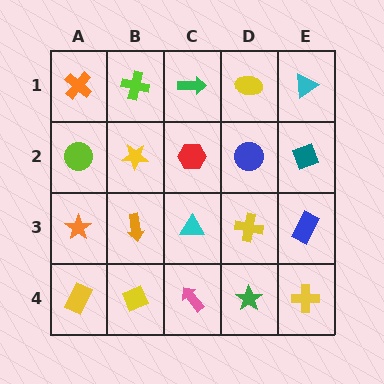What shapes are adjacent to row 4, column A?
An orange star (row 3, column A), a yellow diamond (row 4, column B).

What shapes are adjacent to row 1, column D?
A blue circle (row 2, column D), a green arrow (row 1, column C), a cyan triangle (row 1, column E).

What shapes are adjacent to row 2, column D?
A yellow ellipse (row 1, column D), a yellow cross (row 3, column D), a red hexagon (row 2, column C), a teal diamond (row 2, column E).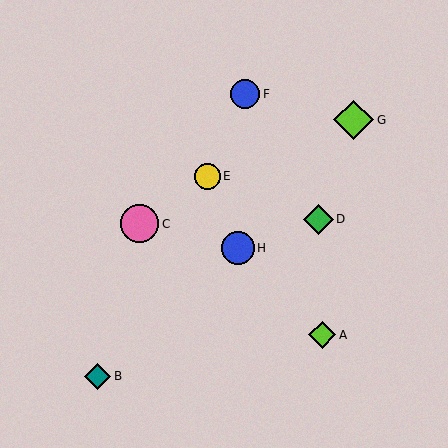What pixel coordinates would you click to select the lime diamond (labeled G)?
Click at (354, 120) to select the lime diamond G.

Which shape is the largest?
The lime diamond (labeled G) is the largest.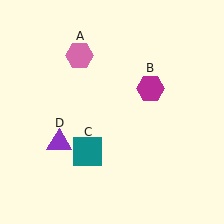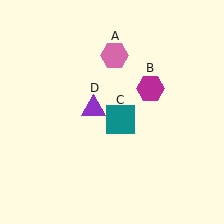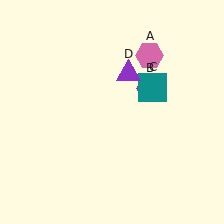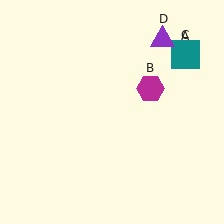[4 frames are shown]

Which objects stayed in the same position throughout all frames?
Magenta hexagon (object B) remained stationary.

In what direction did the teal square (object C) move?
The teal square (object C) moved up and to the right.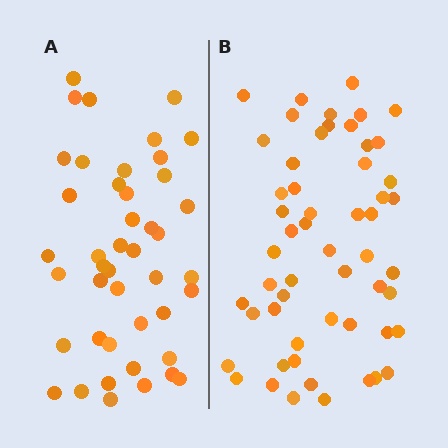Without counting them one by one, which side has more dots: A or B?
Region B (the right region) has more dots.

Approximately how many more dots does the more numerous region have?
Region B has roughly 12 or so more dots than region A.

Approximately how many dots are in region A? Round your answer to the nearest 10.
About 40 dots. (The exact count is 44, which rounds to 40.)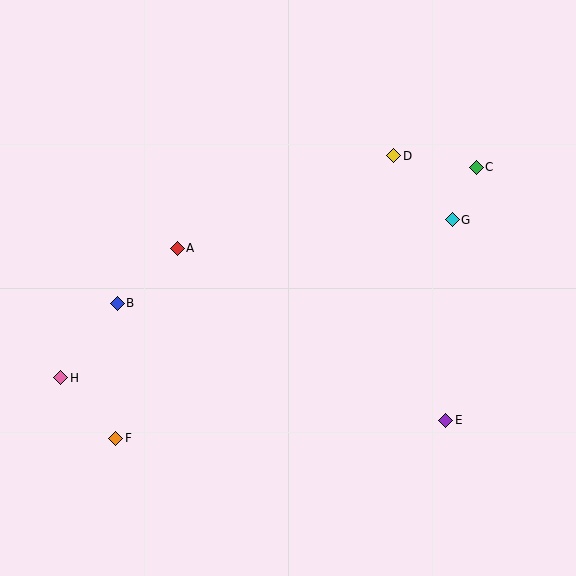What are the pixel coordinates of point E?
Point E is at (446, 420).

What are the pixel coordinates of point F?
Point F is at (116, 438).